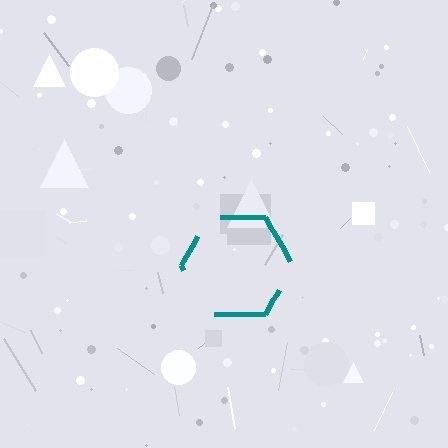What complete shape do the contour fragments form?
The contour fragments form a hexagon.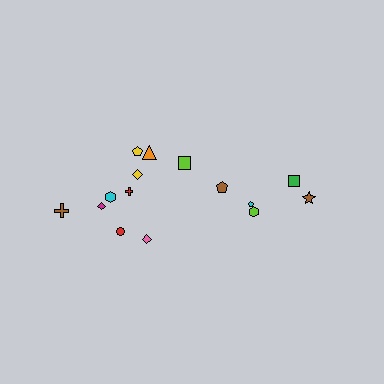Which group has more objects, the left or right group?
The left group.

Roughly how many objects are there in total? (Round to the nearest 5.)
Roughly 15 objects in total.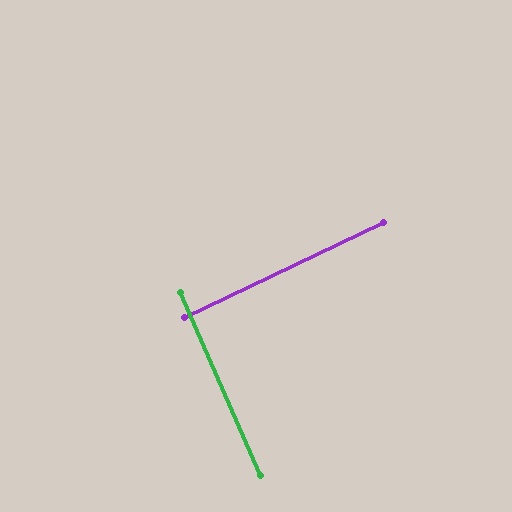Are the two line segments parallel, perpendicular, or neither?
Perpendicular — they meet at approximately 88°.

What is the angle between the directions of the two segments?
Approximately 88 degrees.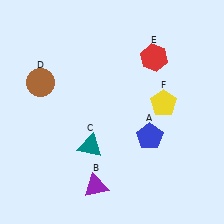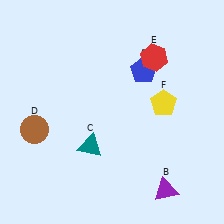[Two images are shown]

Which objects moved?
The objects that moved are: the blue pentagon (A), the purple triangle (B), the brown circle (D).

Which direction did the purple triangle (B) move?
The purple triangle (B) moved right.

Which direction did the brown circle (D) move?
The brown circle (D) moved down.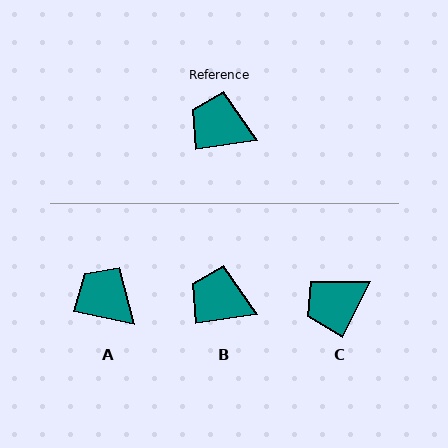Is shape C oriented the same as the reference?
No, it is off by about 55 degrees.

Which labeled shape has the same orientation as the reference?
B.